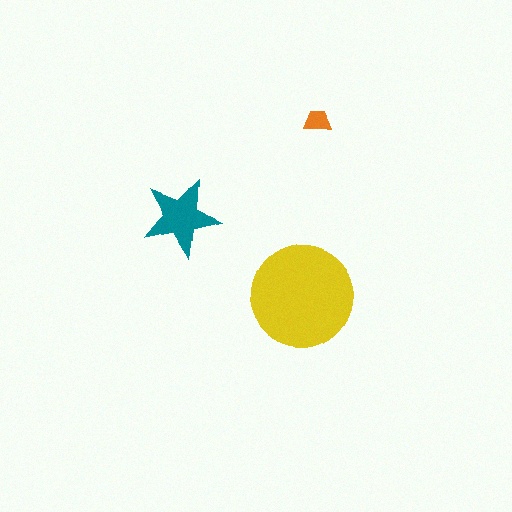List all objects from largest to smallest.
The yellow circle, the teal star, the orange trapezoid.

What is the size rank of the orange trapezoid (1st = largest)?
3rd.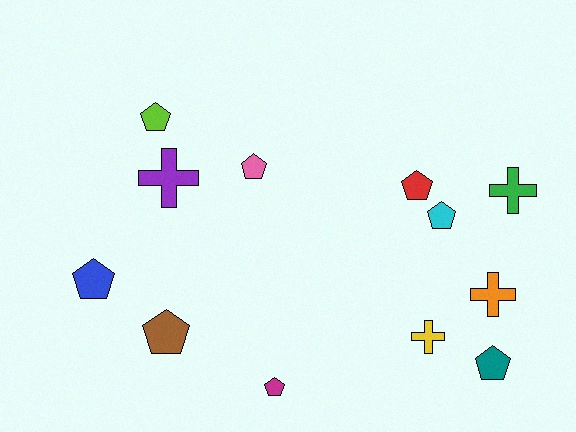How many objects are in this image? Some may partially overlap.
There are 12 objects.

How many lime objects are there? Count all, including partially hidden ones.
There is 1 lime object.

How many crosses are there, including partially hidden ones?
There are 4 crosses.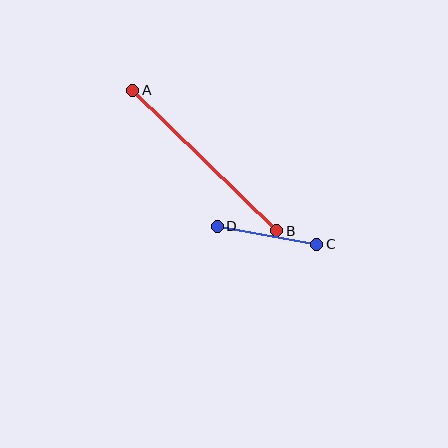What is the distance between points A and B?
The distance is approximately 201 pixels.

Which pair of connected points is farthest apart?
Points A and B are farthest apart.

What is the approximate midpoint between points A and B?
The midpoint is at approximately (205, 160) pixels.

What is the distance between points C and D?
The distance is approximately 101 pixels.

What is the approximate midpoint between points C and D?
The midpoint is at approximately (267, 235) pixels.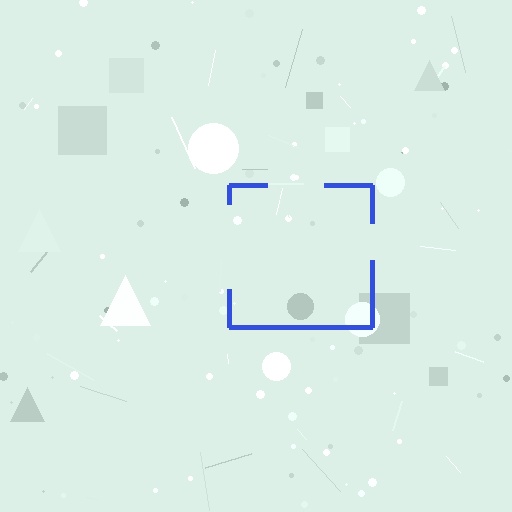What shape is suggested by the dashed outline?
The dashed outline suggests a square.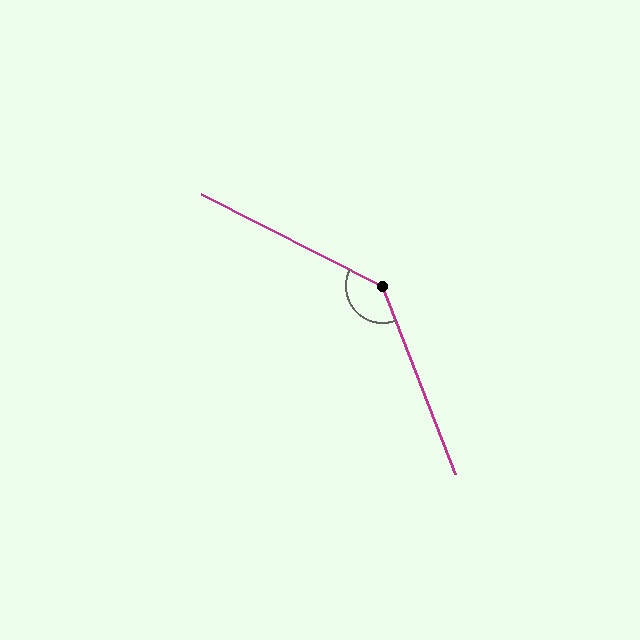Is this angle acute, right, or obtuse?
It is obtuse.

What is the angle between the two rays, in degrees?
Approximately 138 degrees.